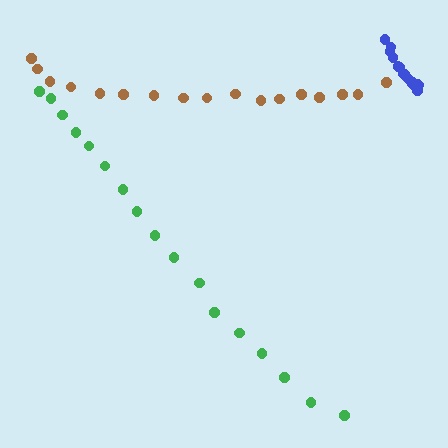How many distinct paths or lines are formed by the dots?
There are 3 distinct paths.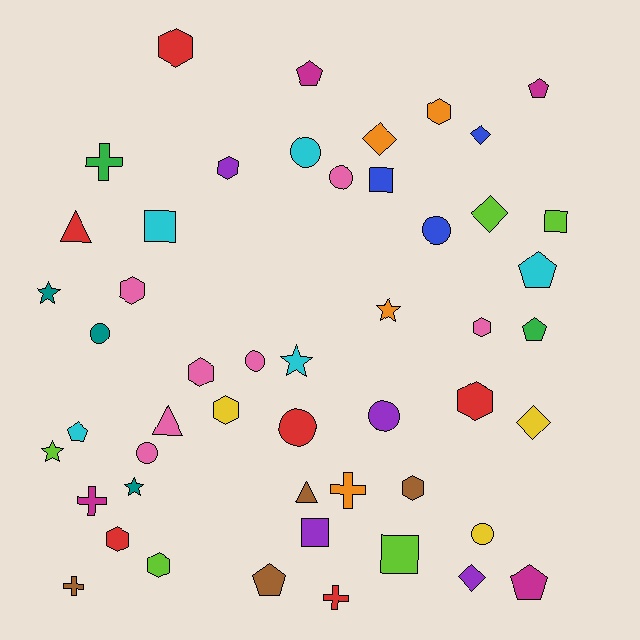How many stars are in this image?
There are 5 stars.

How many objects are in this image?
There are 50 objects.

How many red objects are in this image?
There are 6 red objects.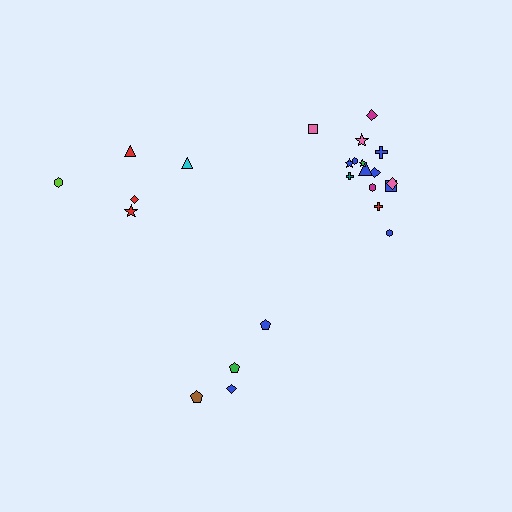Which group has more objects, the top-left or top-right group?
The top-right group.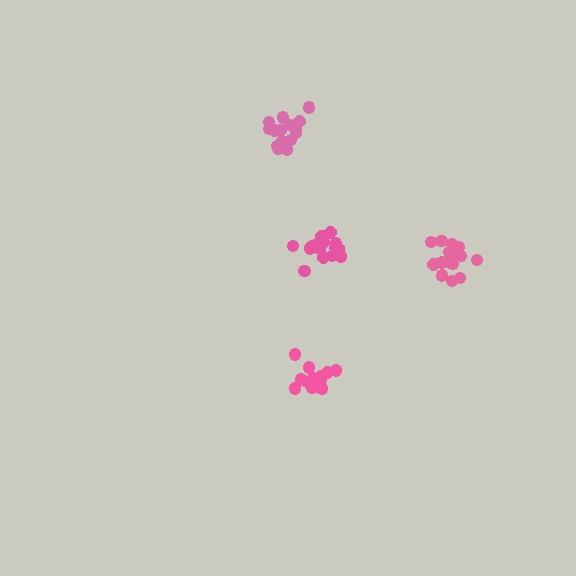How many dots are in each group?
Group 1: 16 dots, Group 2: 14 dots, Group 3: 16 dots, Group 4: 17 dots (63 total).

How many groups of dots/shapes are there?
There are 4 groups.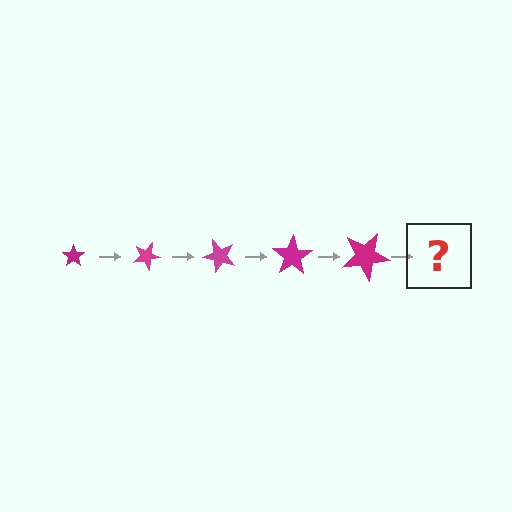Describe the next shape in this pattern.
It should be a star, larger than the previous one and rotated 125 degrees from the start.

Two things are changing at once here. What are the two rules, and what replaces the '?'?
The two rules are that the star grows larger each step and it rotates 25 degrees each step. The '?' should be a star, larger than the previous one and rotated 125 degrees from the start.